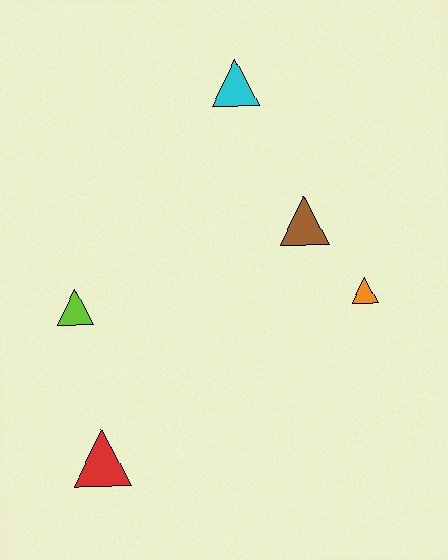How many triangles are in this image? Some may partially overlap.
There are 5 triangles.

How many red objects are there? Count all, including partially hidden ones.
There is 1 red object.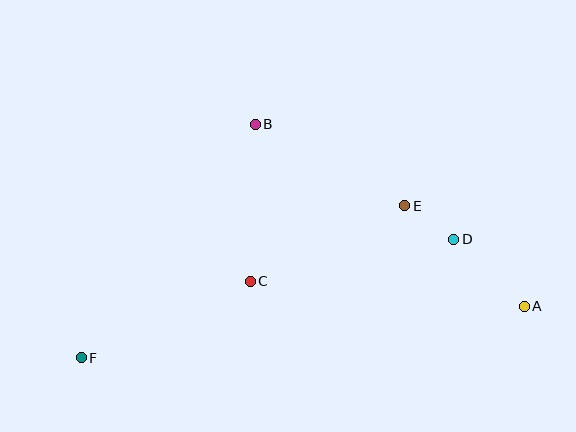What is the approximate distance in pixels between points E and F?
The distance between E and F is approximately 358 pixels.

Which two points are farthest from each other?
Points A and F are farthest from each other.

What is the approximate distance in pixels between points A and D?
The distance between A and D is approximately 97 pixels.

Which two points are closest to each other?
Points D and E are closest to each other.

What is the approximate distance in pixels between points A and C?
The distance between A and C is approximately 275 pixels.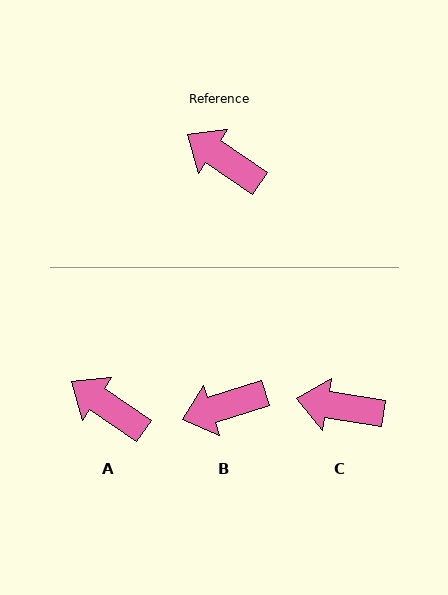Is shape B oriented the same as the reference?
No, it is off by about 52 degrees.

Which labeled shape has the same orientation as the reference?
A.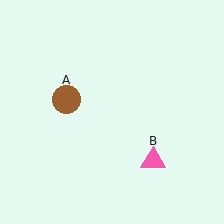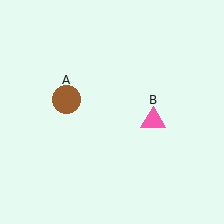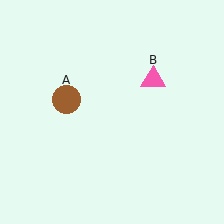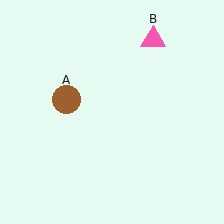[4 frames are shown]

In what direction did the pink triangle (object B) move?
The pink triangle (object B) moved up.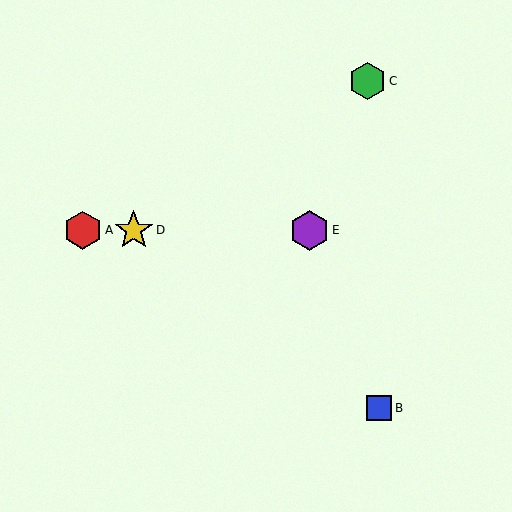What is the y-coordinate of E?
Object E is at y≈230.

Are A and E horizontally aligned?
Yes, both are at y≈230.